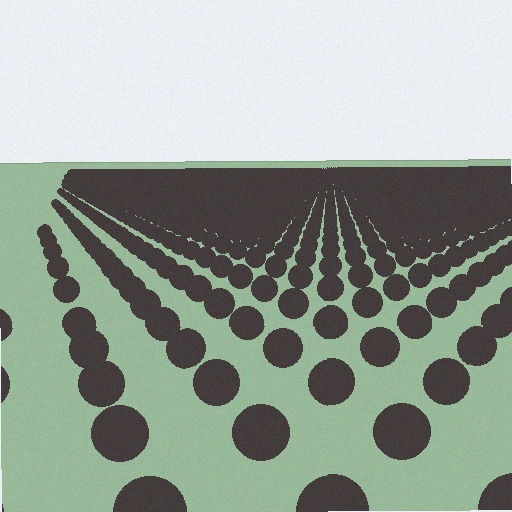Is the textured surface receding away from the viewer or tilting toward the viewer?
The surface is receding away from the viewer. Texture elements get smaller and denser toward the top.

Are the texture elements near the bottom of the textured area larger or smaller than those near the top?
Larger. Near the bottom, elements are closer to the viewer and appear at a bigger on-screen size.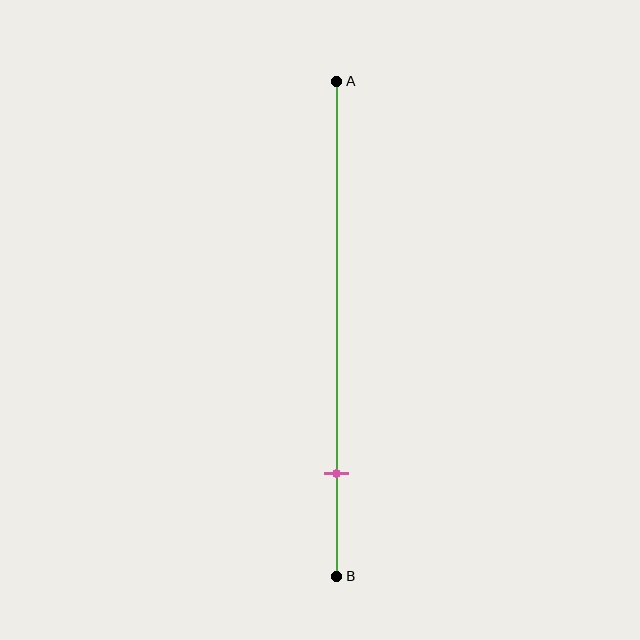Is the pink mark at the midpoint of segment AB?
No, the mark is at about 80% from A, not at the 50% midpoint.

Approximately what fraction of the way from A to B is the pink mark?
The pink mark is approximately 80% of the way from A to B.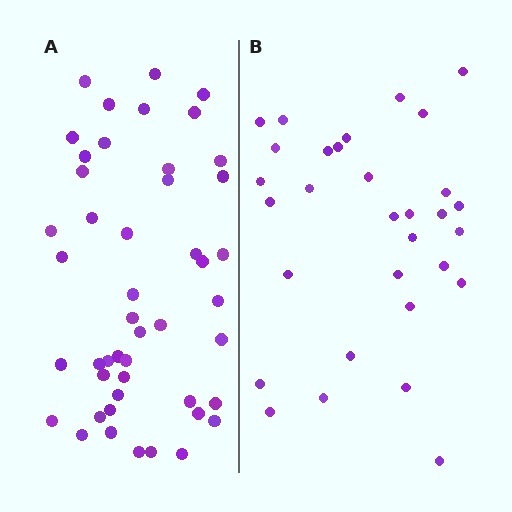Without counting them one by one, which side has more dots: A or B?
Region A (the left region) has more dots.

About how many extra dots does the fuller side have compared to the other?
Region A has approximately 15 more dots than region B.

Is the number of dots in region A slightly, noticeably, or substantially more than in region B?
Region A has substantially more. The ratio is roughly 1.5 to 1.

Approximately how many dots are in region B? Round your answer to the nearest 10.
About 30 dots. (The exact count is 31, which rounds to 30.)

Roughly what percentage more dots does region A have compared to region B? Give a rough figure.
About 50% more.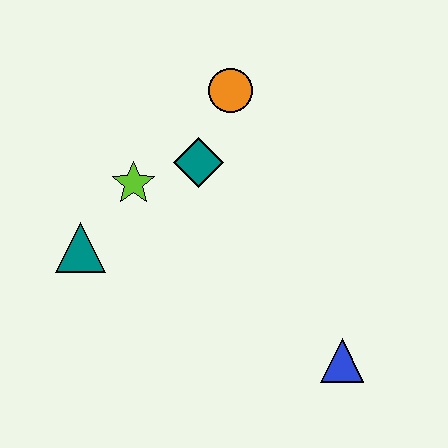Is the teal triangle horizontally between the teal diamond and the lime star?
No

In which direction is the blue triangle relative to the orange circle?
The blue triangle is below the orange circle.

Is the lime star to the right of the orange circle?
No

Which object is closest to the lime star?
The teal diamond is closest to the lime star.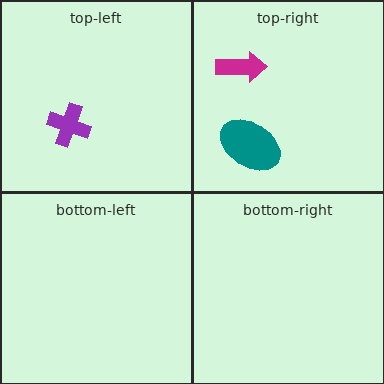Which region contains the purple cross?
The top-left region.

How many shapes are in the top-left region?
1.